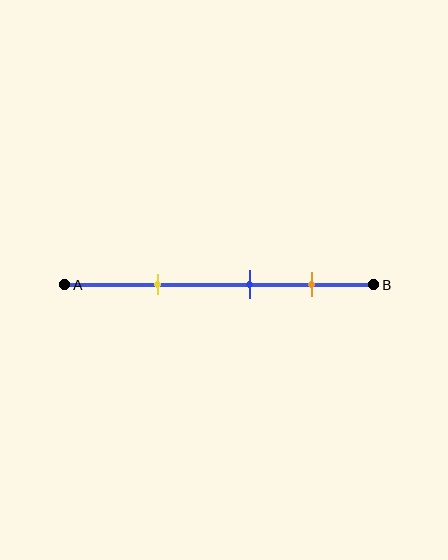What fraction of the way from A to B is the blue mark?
The blue mark is approximately 60% (0.6) of the way from A to B.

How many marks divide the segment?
There are 3 marks dividing the segment.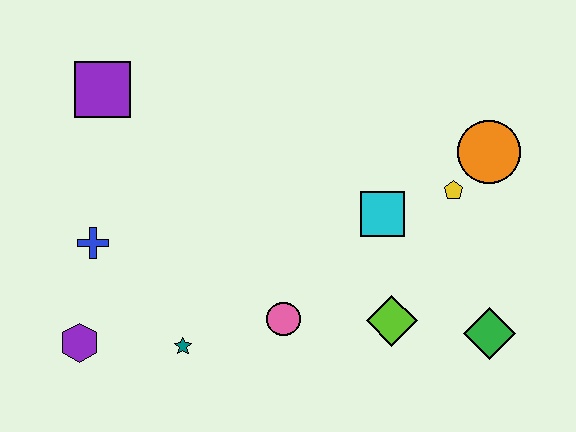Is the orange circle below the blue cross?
No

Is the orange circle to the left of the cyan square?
No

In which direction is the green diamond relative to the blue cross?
The green diamond is to the right of the blue cross.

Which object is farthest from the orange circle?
The purple hexagon is farthest from the orange circle.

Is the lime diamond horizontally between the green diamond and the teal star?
Yes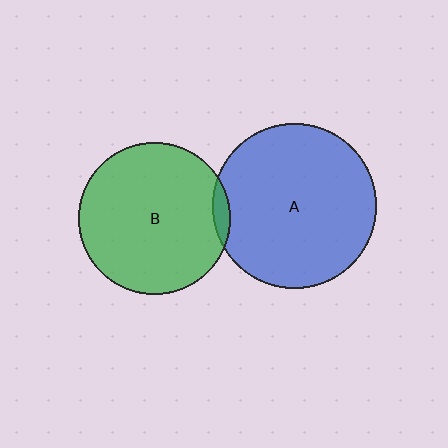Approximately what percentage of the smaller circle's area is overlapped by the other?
Approximately 5%.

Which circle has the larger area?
Circle A (blue).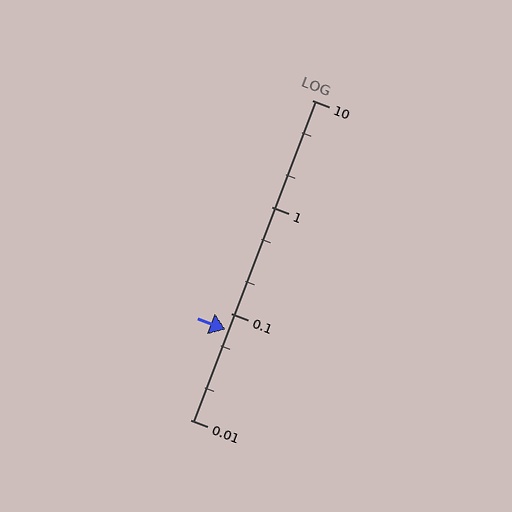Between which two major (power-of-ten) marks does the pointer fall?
The pointer is between 0.01 and 0.1.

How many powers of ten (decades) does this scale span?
The scale spans 3 decades, from 0.01 to 10.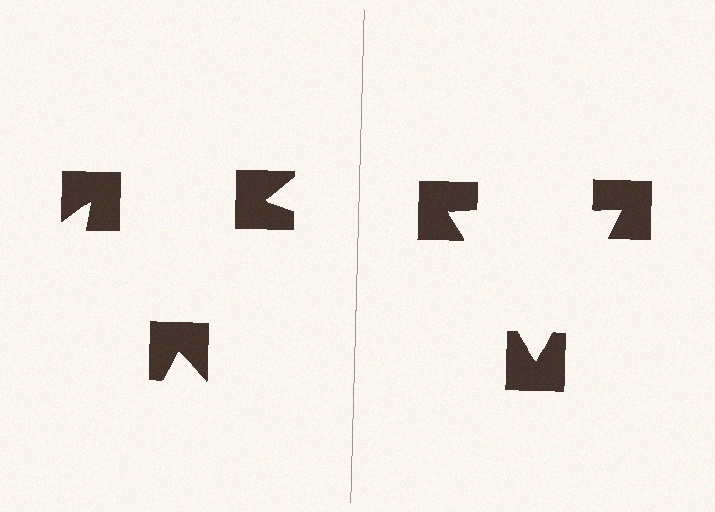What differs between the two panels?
The notched squares are positioned identically on both sides; only the wedge orientations differ. On the right they align to a triangle; on the left they are misaligned.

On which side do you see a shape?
An illusory triangle appears on the right side. On the left side the wedge cuts are rotated, so no coherent shape forms.